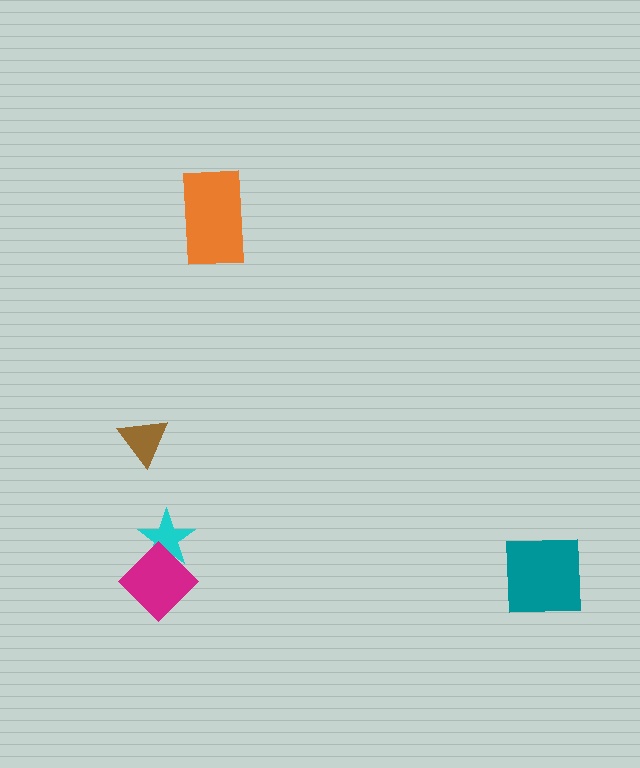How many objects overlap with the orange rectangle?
0 objects overlap with the orange rectangle.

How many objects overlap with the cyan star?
1 object overlaps with the cyan star.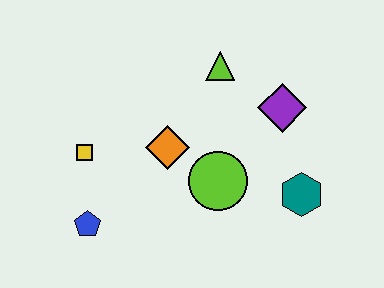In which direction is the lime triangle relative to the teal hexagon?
The lime triangle is above the teal hexagon.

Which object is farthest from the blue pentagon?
The purple diamond is farthest from the blue pentagon.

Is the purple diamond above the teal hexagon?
Yes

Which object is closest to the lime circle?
The orange diamond is closest to the lime circle.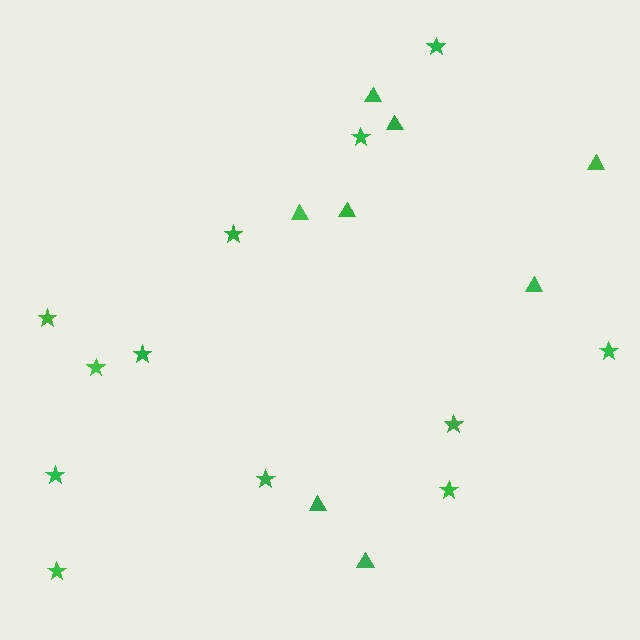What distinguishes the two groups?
There are 2 groups: one group of stars (12) and one group of triangles (8).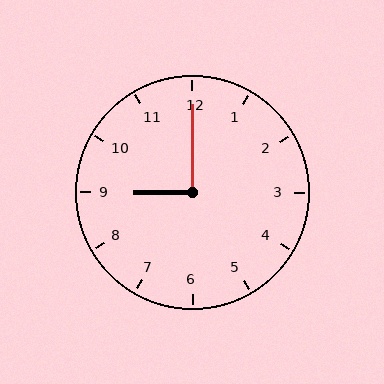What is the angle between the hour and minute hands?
Approximately 90 degrees.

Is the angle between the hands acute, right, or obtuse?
It is right.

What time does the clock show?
9:00.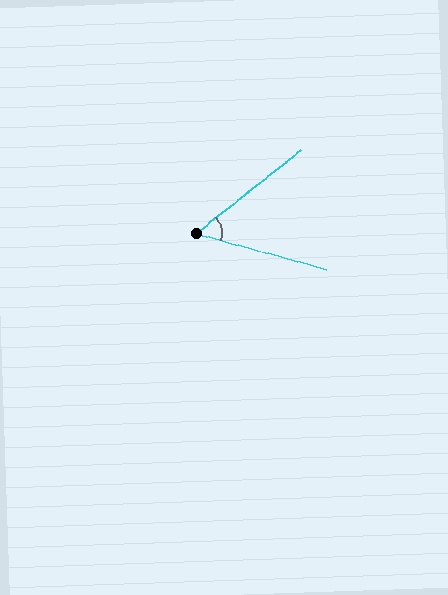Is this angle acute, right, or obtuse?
It is acute.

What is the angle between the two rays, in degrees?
Approximately 54 degrees.